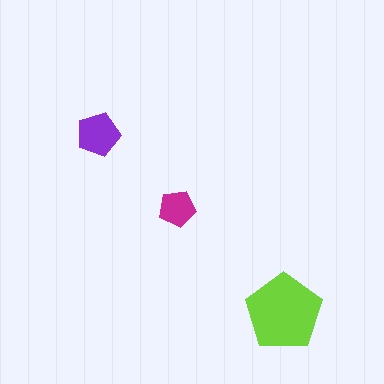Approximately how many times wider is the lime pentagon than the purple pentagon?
About 2 times wider.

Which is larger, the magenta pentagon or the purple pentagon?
The purple one.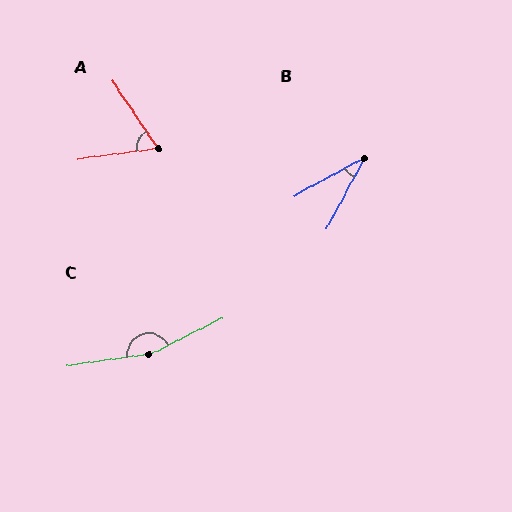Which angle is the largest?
C, at approximately 161 degrees.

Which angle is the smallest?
B, at approximately 33 degrees.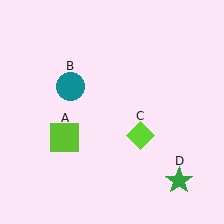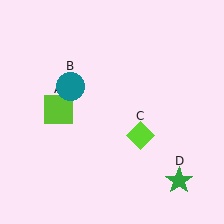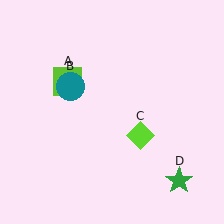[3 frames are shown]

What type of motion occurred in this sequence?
The lime square (object A) rotated clockwise around the center of the scene.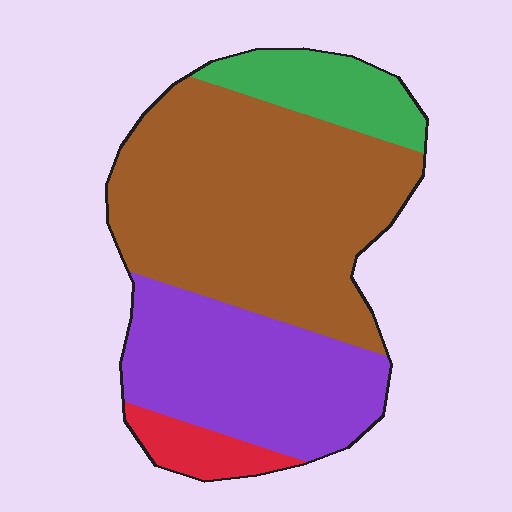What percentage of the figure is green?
Green takes up less than a quarter of the figure.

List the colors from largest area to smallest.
From largest to smallest: brown, purple, green, red.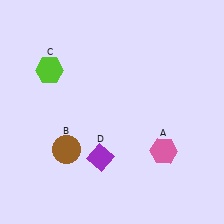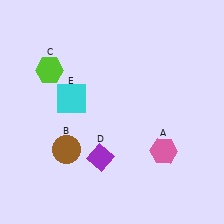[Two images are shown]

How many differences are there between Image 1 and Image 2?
There is 1 difference between the two images.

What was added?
A cyan square (E) was added in Image 2.